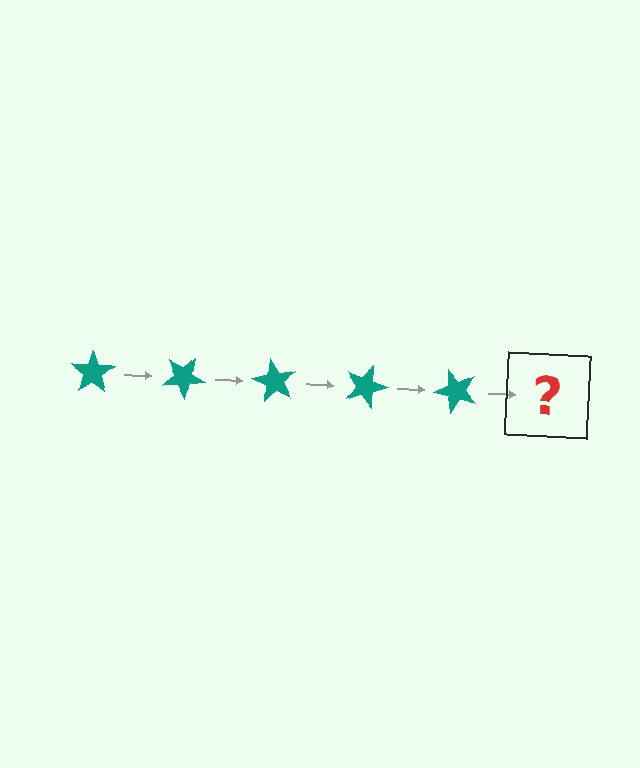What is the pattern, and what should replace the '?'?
The pattern is that the star rotates 30 degrees each step. The '?' should be a teal star rotated 150 degrees.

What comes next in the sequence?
The next element should be a teal star rotated 150 degrees.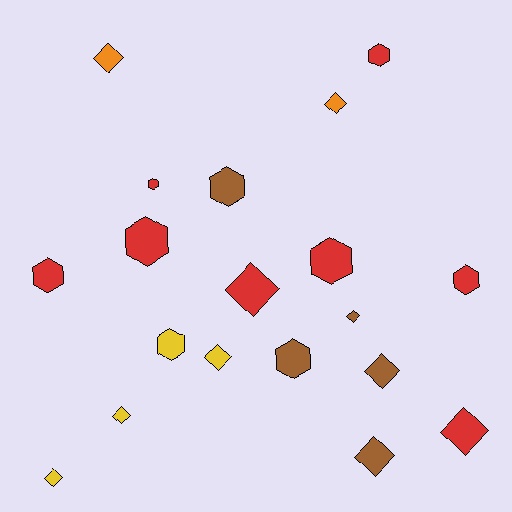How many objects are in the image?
There are 19 objects.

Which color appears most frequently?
Red, with 8 objects.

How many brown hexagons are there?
There are 2 brown hexagons.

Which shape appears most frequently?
Diamond, with 10 objects.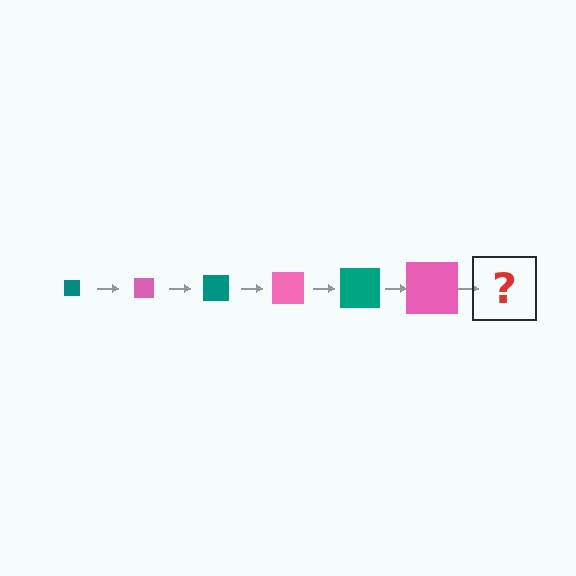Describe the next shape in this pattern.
It should be a teal square, larger than the previous one.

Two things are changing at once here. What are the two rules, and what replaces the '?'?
The two rules are that the square grows larger each step and the color cycles through teal and pink. The '?' should be a teal square, larger than the previous one.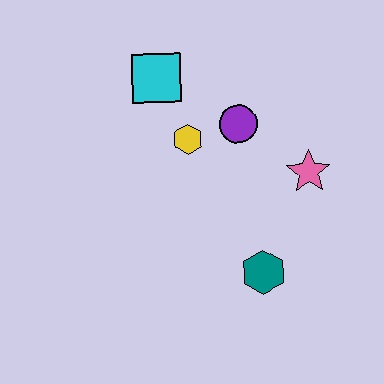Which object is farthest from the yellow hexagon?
The teal hexagon is farthest from the yellow hexagon.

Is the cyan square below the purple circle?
No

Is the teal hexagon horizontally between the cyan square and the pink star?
Yes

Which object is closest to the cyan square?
The yellow hexagon is closest to the cyan square.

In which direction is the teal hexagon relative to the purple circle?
The teal hexagon is below the purple circle.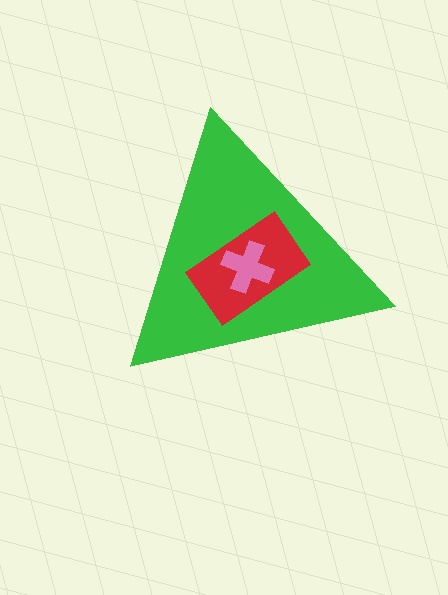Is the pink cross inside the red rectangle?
Yes.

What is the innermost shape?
The pink cross.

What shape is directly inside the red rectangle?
The pink cross.